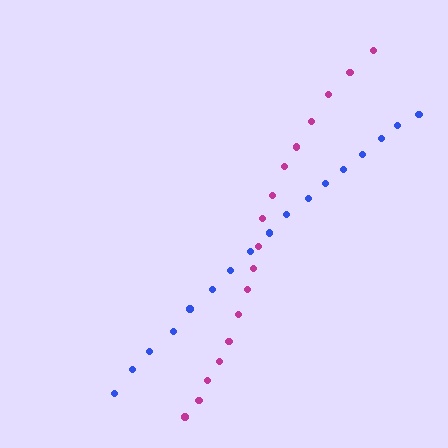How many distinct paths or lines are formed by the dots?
There are 2 distinct paths.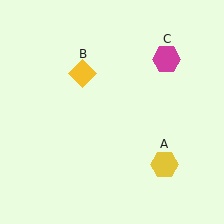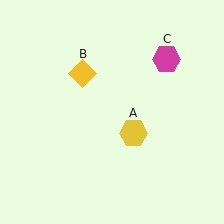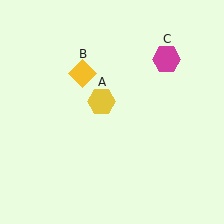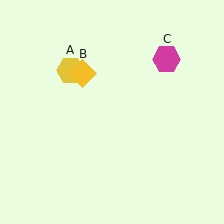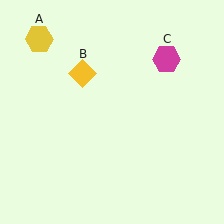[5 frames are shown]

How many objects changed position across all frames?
1 object changed position: yellow hexagon (object A).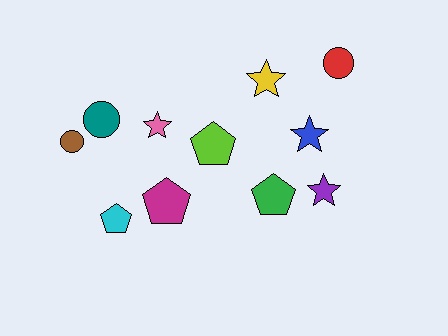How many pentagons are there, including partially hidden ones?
There are 4 pentagons.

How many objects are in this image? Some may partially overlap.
There are 11 objects.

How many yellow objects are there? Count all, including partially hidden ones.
There is 1 yellow object.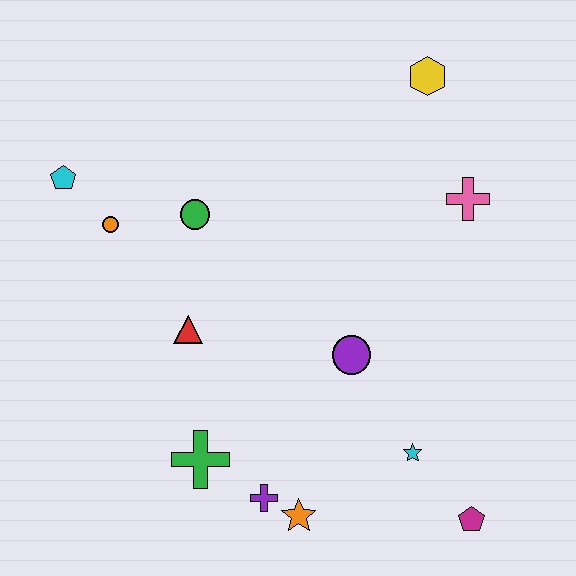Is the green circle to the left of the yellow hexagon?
Yes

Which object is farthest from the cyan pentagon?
The magenta pentagon is farthest from the cyan pentagon.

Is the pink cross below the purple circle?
No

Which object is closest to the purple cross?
The orange star is closest to the purple cross.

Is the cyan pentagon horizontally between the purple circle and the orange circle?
No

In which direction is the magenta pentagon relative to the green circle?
The magenta pentagon is below the green circle.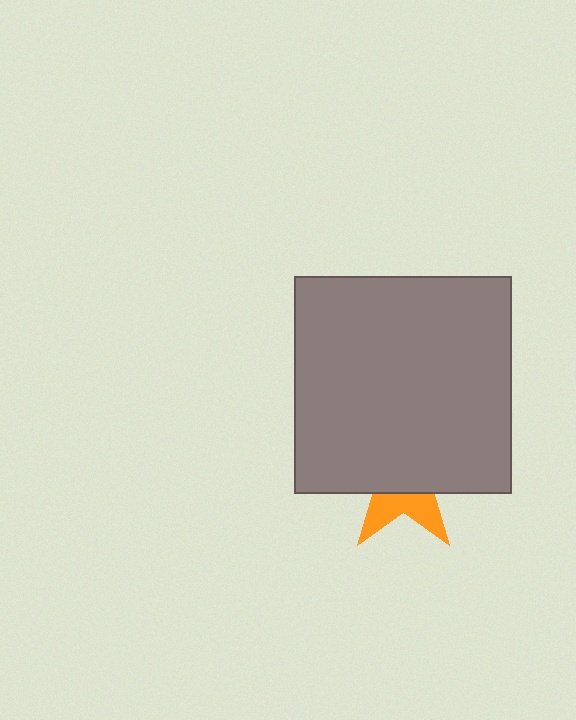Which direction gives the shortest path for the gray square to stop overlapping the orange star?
Moving up gives the shortest separation.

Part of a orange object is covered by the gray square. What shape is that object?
It is a star.